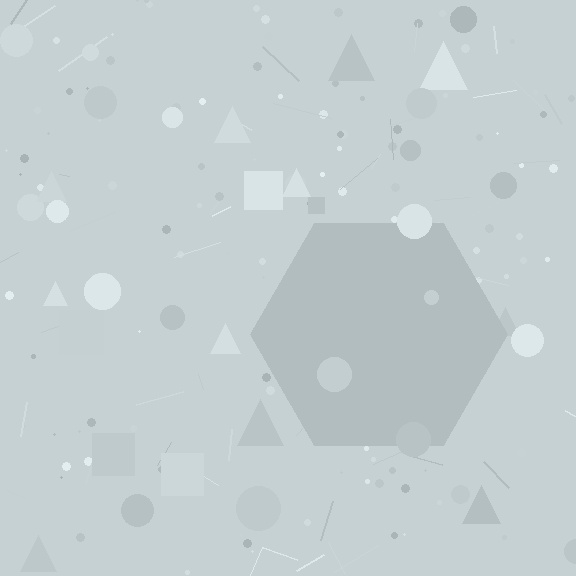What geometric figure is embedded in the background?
A hexagon is embedded in the background.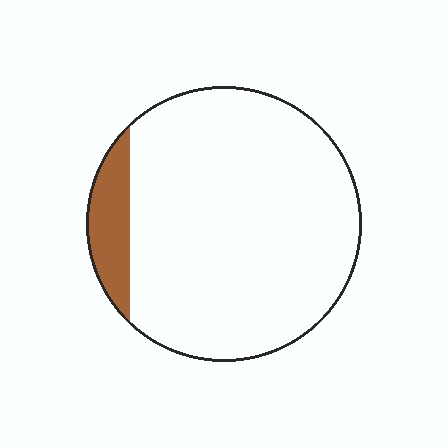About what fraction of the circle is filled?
About one tenth (1/10).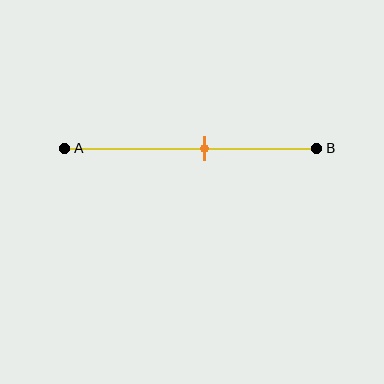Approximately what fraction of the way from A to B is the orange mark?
The orange mark is approximately 55% of the way from A to B.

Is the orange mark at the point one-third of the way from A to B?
No, the mark is at about 55% from A, not at the 33% one-third point.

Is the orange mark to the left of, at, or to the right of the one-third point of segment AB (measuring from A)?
The orange mark is to the right of the one-third point of segment AB.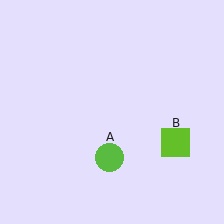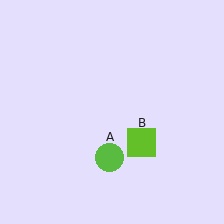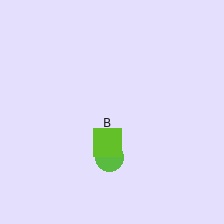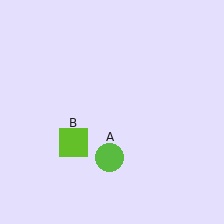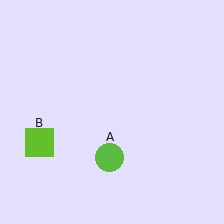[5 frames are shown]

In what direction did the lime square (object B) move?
The lime square (object B) moved left.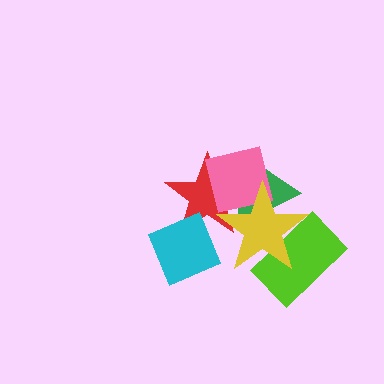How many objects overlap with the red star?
4 objects overlap with the red star.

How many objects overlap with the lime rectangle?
1 object overlaps with the lime rectangle.